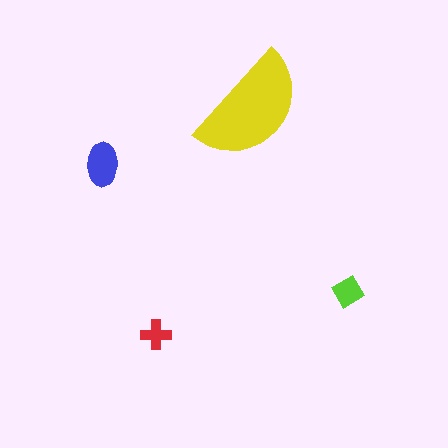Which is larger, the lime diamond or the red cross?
The lime diamond.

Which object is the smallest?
The red cross.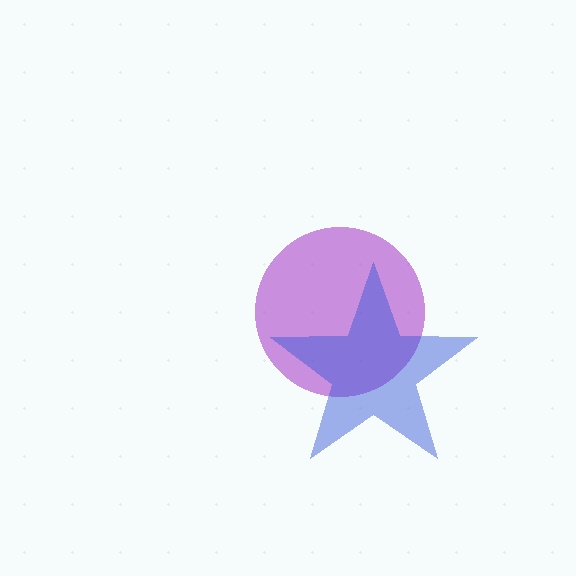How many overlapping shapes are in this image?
There are 2 overlapping shapes in the image.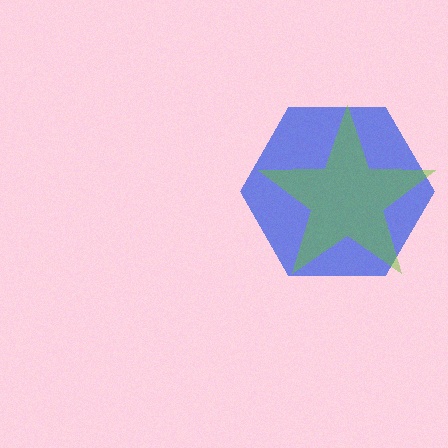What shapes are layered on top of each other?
The layered shapes are: a blue hexagon, a lime star.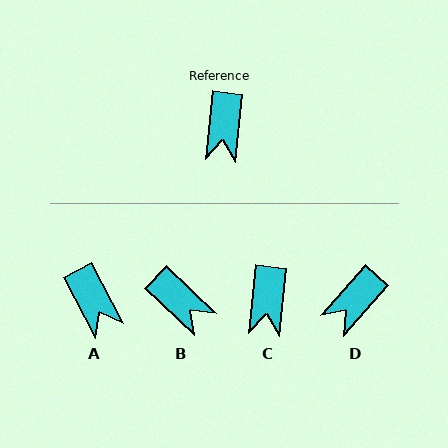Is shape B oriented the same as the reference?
No, it is off by about 53 degrees.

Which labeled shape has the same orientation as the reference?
C.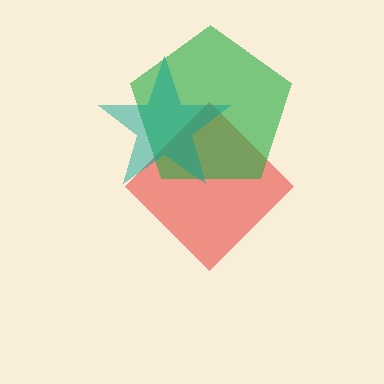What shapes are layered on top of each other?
The layered shapes are: a red diamond, a green pentagon, a teal star.